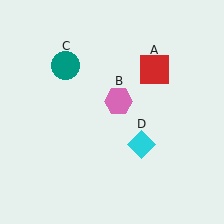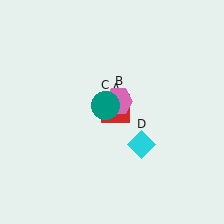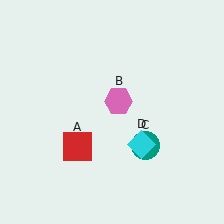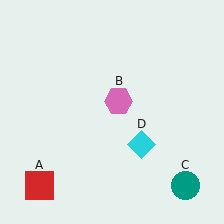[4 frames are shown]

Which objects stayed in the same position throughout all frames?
Pink hexagon (object B) and cyan diamond (object D) remained stationary.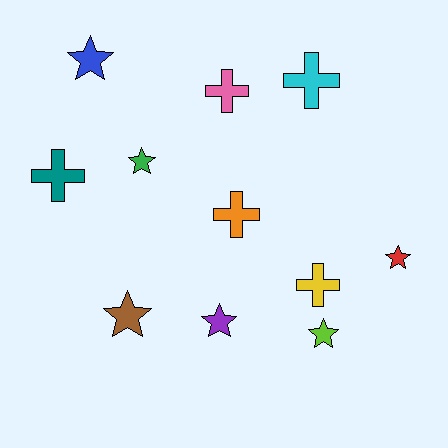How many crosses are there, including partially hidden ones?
There are 5 crosses.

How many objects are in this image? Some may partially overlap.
There are 11 objects.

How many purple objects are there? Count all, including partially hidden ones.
There is 1 purple object.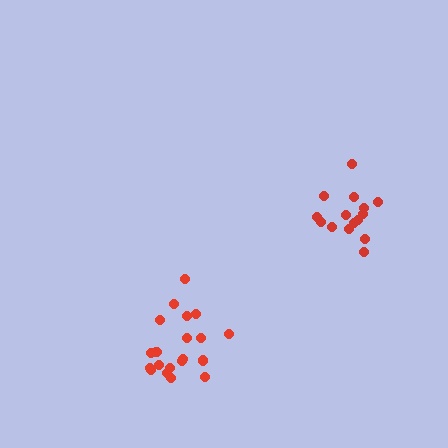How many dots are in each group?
Group 1: 20 dots, Group 2: 15 dots (35 total).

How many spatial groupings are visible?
There are 2 spatial groupings.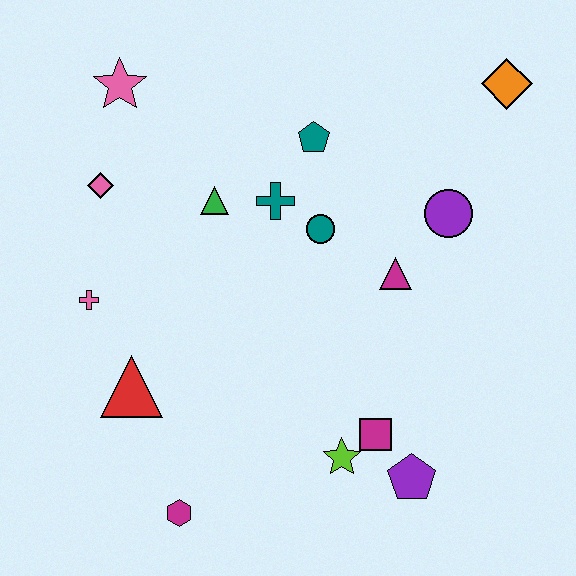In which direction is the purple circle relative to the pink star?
The purple circle is to the right of the pink star.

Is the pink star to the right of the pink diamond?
Yes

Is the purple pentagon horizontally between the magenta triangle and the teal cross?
No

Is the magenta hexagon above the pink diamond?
No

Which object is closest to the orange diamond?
The purple circle is closest to the orange diamond.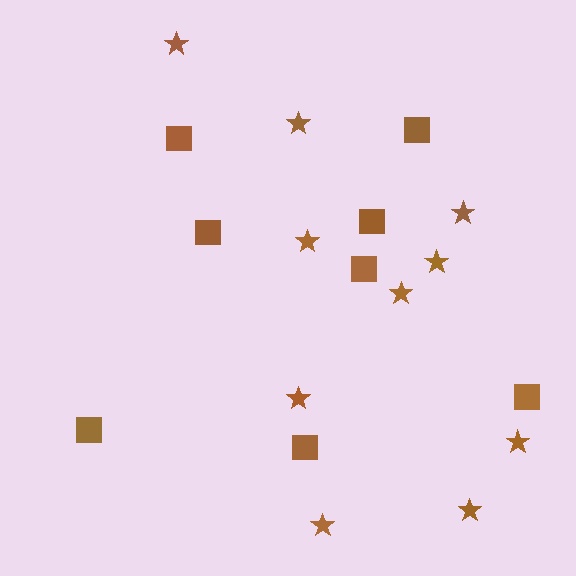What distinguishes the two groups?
There are 2 groups: one group of stars (10) and one group of squares (8).